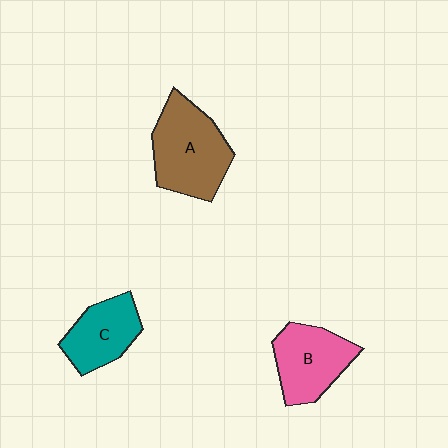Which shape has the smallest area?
Shape C (teal).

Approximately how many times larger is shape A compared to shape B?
Approximately 1.3 times.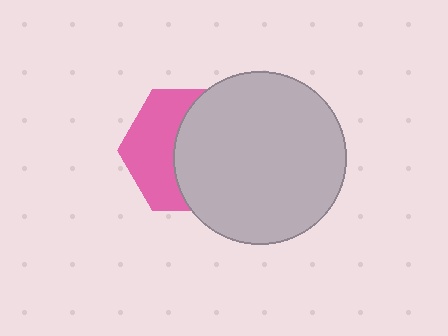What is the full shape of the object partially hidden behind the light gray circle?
The partially hidden object is a pink hexagon.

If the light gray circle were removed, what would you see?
You would see the complete pink hexagon.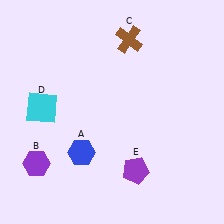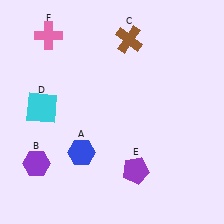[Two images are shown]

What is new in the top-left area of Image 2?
A pink cross (F) was added in the top-left area of Image 2.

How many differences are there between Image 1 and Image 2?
There is 1 difference between the two images.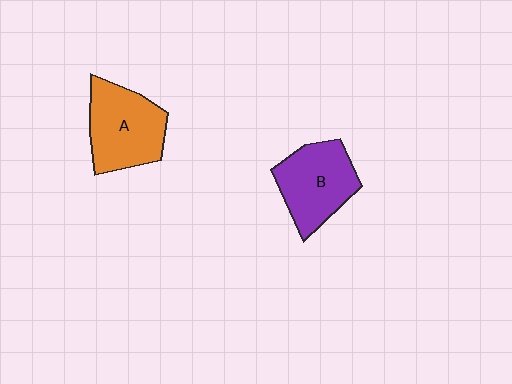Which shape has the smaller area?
Shape B (purple).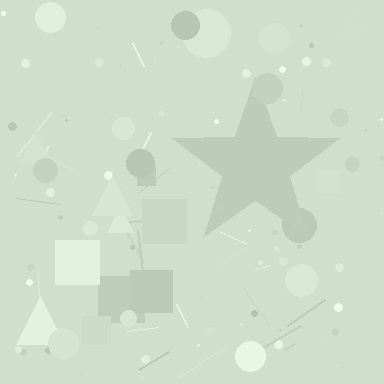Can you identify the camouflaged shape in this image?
The camouflaged shape is a star.